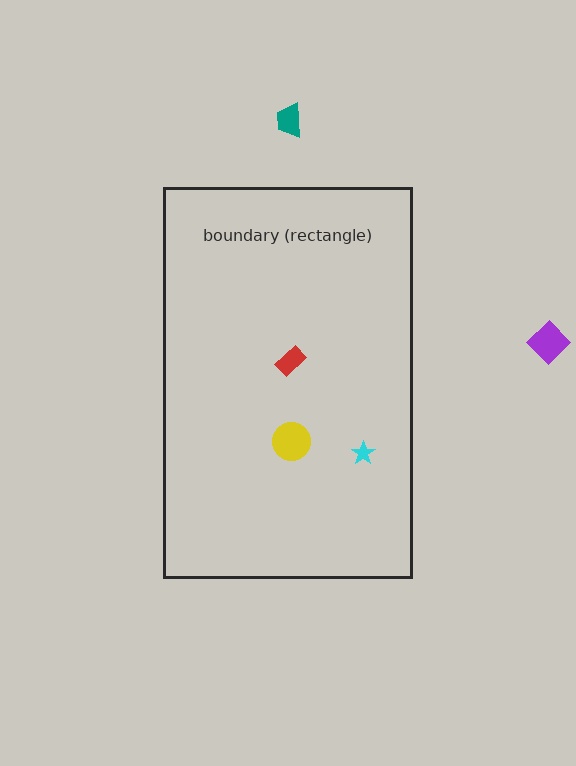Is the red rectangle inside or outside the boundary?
Inside.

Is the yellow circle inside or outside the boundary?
Inside.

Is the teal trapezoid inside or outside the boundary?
Outside.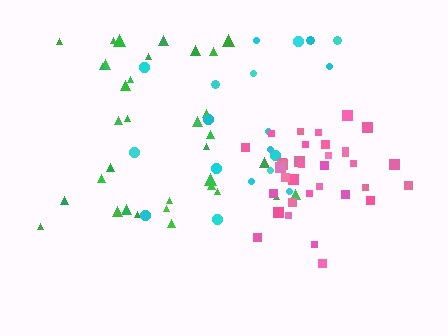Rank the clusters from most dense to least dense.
pink, green, cyan.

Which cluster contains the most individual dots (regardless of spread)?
Green (34).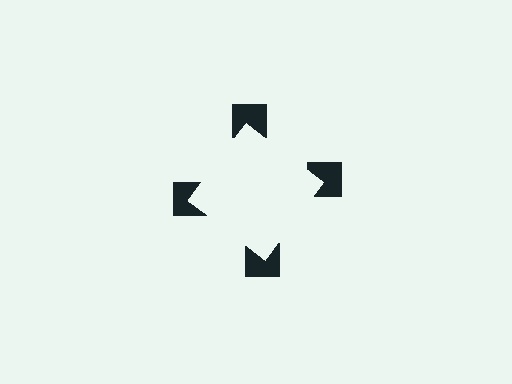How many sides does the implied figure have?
4 sides.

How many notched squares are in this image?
There are 4 — one at each vertex of the illusory square.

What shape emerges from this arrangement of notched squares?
An illusory square — its edges are inferred from the aligned wedge cuts in the notched squares, not physically drawn.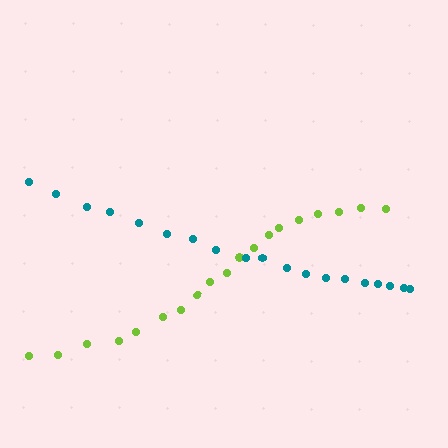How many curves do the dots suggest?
There are 2 distinct paths.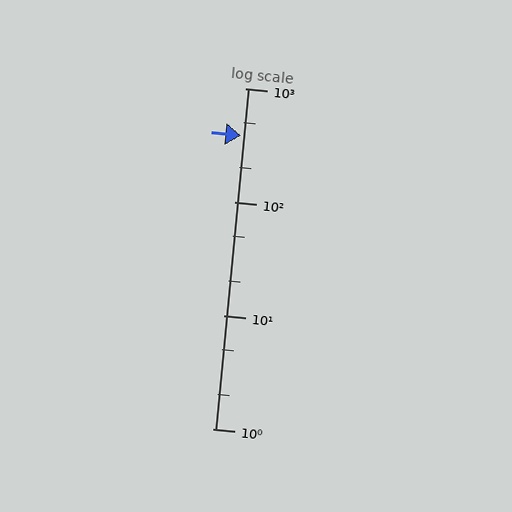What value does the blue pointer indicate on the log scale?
The pointer indicates approximately 380.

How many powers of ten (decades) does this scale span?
The scale spans 3 decades, from 1 to 1000.